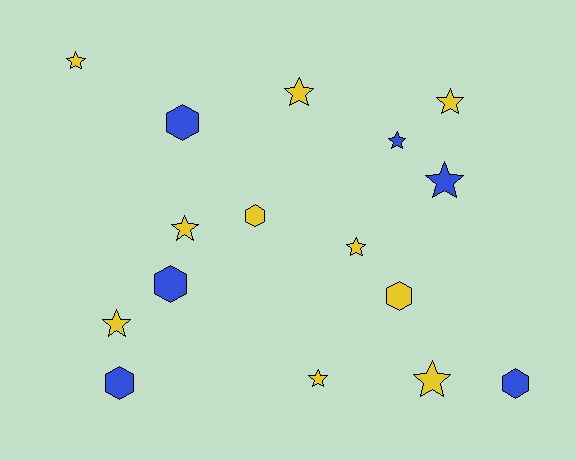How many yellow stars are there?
There are 8 yellow stars.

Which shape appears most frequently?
Star, with 10 objects.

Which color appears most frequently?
Yellow, with 10 objects.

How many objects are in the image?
There are 16 objects.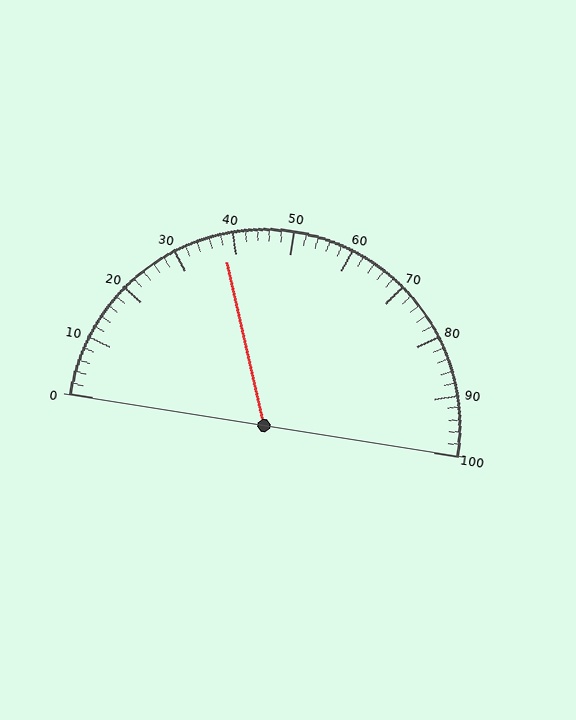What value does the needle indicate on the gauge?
The needle indicates approximately 38.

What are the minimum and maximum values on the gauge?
The gauge ranges from 0 to 100.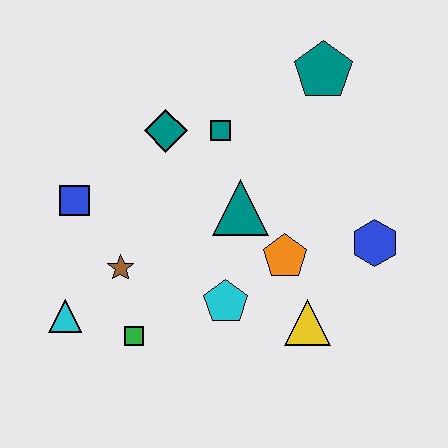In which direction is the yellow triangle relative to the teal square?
The yellow triangle is below the teal square.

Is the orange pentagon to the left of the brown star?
No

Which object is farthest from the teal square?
The cyan triangle is farthest from the teal square.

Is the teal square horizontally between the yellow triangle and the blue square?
Yes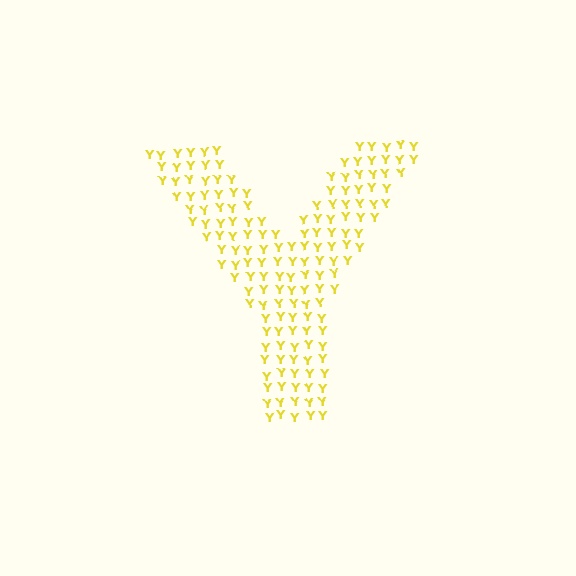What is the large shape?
The large shape is the letter Y.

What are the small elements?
The small elements are letter Y's.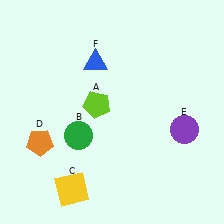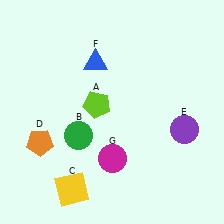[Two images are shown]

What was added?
A magenta circle (G) was added in Image 2.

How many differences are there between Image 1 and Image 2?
There is 1 difference between the two images.